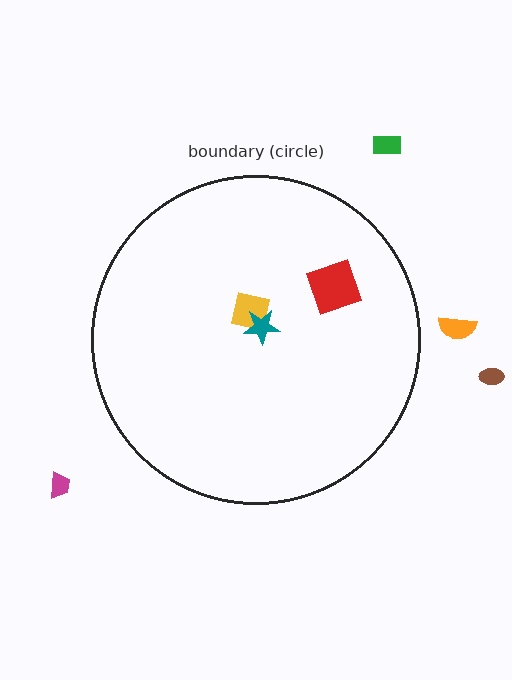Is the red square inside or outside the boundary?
Inside.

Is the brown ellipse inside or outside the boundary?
Outside.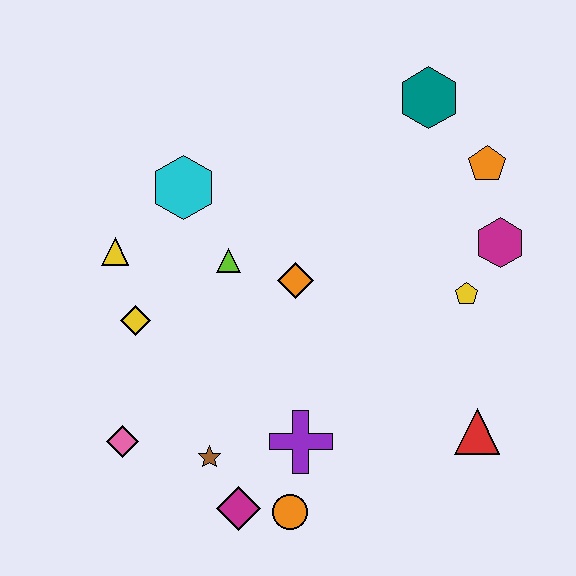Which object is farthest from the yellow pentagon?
The pink diamond is farthest from the yellow pentagon.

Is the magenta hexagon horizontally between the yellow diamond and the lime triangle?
No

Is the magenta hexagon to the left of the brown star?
No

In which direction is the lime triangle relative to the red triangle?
The lime triangle is to the left of the red triangle.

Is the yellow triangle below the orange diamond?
No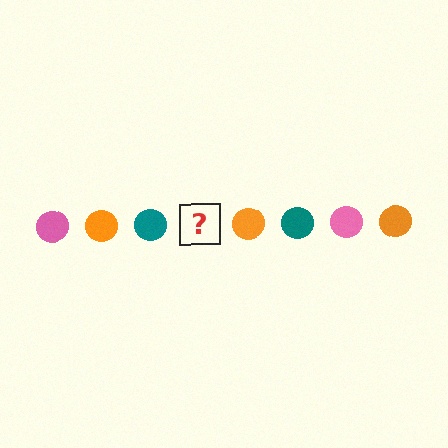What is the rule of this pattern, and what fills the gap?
The rule is that the pattern cycles through pink, orange, teal circles. The gap should be filled with a pink circle.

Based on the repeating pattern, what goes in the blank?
The blank should be a pink circle.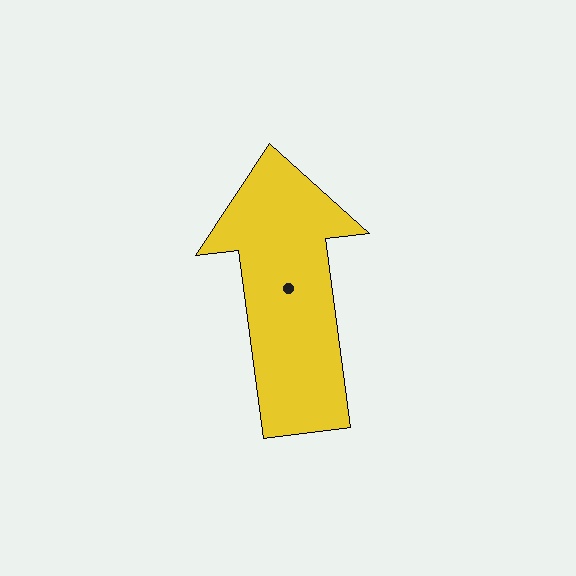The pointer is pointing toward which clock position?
Roughly 12 o'clock.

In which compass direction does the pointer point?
North.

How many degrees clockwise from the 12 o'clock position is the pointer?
Approximately 353 degrees.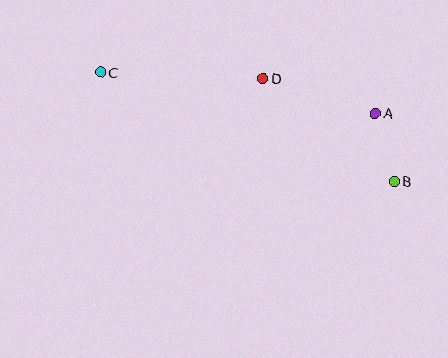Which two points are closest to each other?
Points A and B are closest to each other.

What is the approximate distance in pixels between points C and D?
The distance between C and D is approximately 162 pixels.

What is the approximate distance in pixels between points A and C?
The distance between A and C is approximately 278 pixels.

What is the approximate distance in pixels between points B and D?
The distance between B and D is approximately 167 pixels.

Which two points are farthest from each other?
Points B and C are farthest from each other.